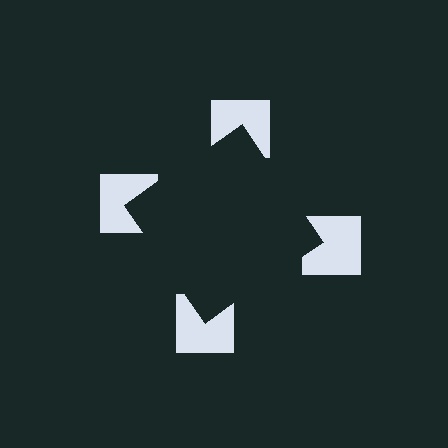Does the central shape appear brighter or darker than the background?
It typically appears slightly darker than the background, even though no actual brightness change is drawn.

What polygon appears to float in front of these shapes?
An illusory square — its edges are inferred from the aligned wedge cuts in the notched squares, not physically drawn.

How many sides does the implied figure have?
4 sides.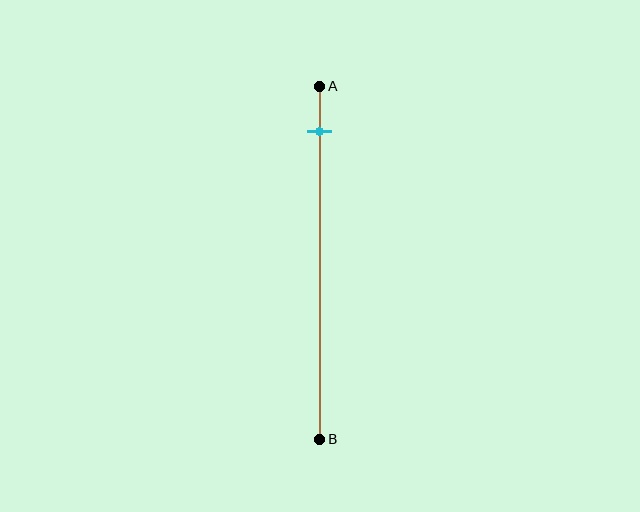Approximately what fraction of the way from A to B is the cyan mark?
The cyan mark is approximately 15% of the way from A to B.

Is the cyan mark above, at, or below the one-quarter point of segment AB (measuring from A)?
The cyan mark is above the one-quarter point of segment AB.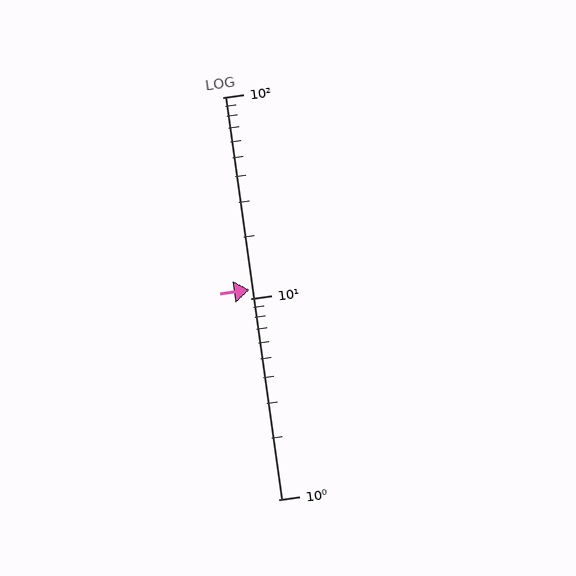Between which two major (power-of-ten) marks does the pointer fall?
The pointer is between 10 and 100.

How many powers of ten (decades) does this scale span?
The scale spans 2 decades, from 1 to 100.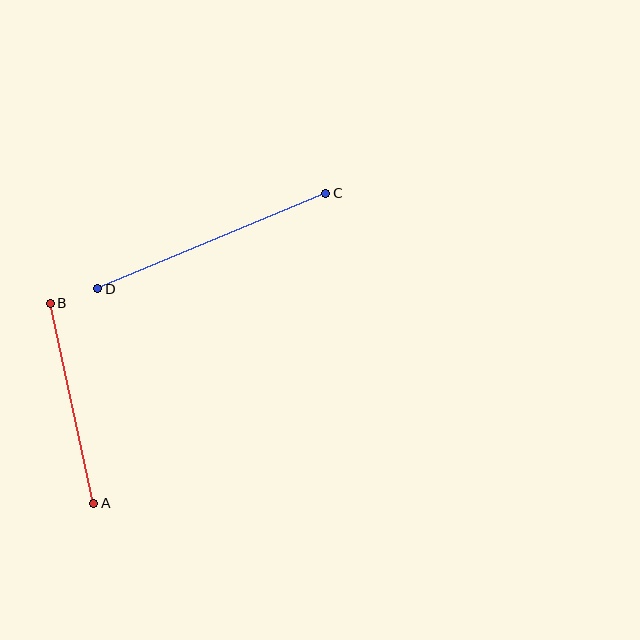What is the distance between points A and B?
The distance is approximately 204 pixels.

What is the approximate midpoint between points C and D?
The midpoint is at approximately (212, 241) pixels.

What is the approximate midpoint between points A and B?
The midpoint is at approximately (72, 403) pixels.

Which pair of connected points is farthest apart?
Points C and D are farthest apart.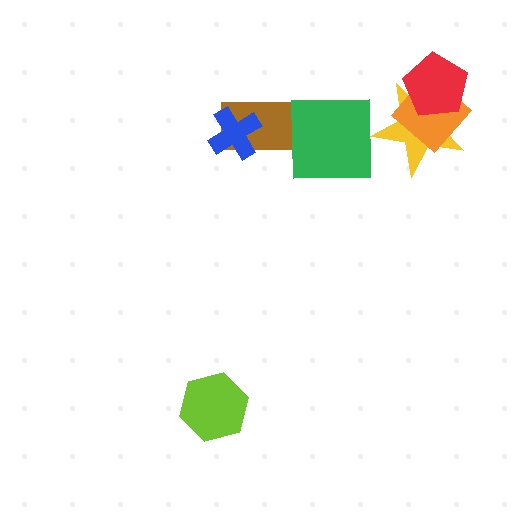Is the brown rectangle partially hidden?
Yes, it is partially covered by another shape.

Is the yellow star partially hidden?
Yes, it is partially covered by another shape.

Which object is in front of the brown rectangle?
The blue cross is in front of the brown rectangle.